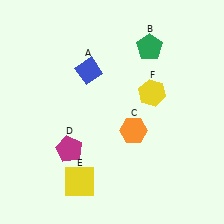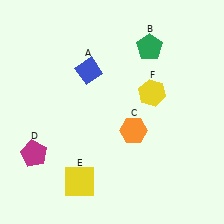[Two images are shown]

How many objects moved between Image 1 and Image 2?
1 object moved between the two images.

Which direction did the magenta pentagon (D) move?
The magenta pentagon (D) moved left.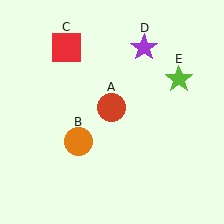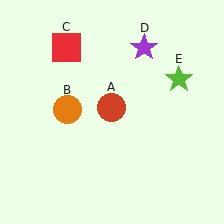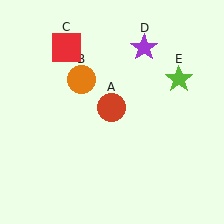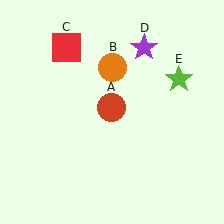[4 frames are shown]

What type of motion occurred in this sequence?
The orange circle (object B) rotated clockwise around the center of the scene.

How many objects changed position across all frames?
1 object changed position: orange circle (object B).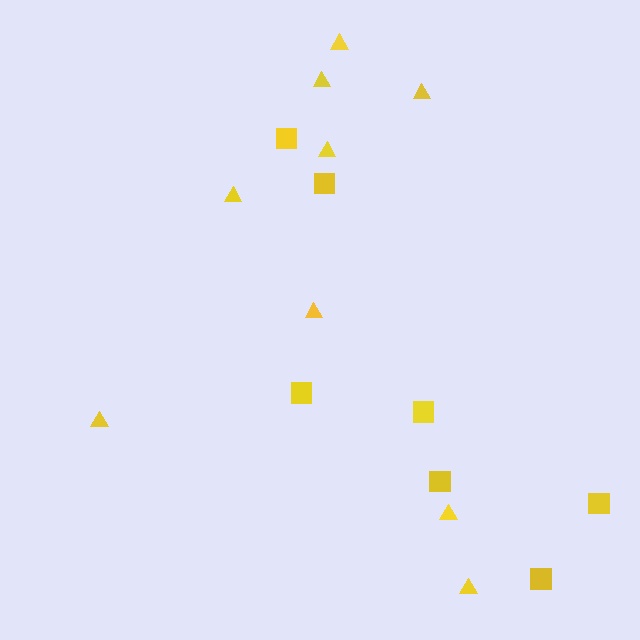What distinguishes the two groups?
There are 2 groups: one group of squares (7) and one group of triangles (9).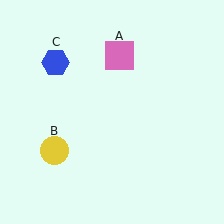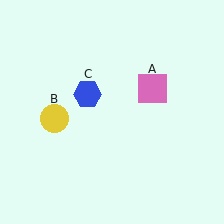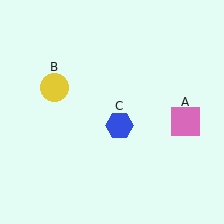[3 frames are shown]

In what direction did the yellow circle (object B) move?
The yellow circle (object B) moved up.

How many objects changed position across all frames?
3 objects changed position: pink square (object A), yellow circle (object B), blue hexagon (object C).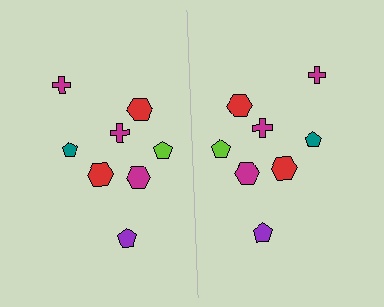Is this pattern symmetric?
Yes, this pattern has bilateral (reflection) symmetry.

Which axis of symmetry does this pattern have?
The pattern has a vertical axis of symmetry running through the center of the image.